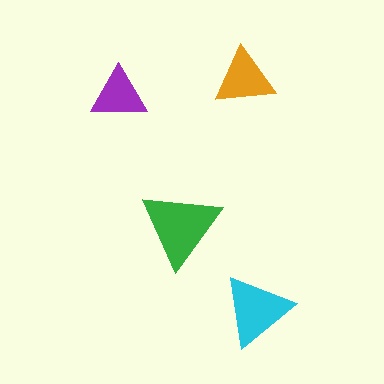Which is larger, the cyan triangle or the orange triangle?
The cyan one.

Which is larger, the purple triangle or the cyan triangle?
The cyan one.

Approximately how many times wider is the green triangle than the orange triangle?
About 1.5 times wider.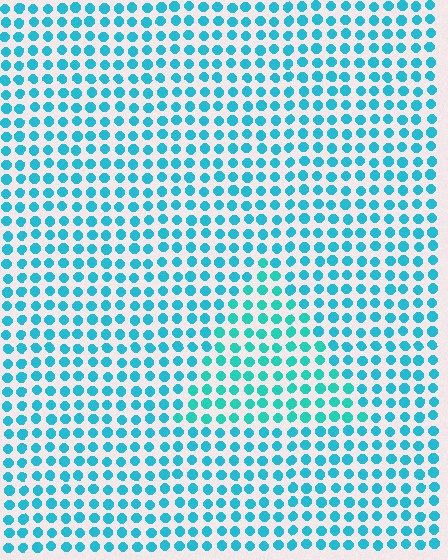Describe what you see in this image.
The image is filled with small cyan elements in a uniform arrangement. A triangle-shaped region is visible where the elements are tinted to a slightly different hue, forming a subtle color boundary.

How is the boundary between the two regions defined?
The boundary is defined purely by a slight shift in hue (about 17 degrees). Spacing, size, and orientation are identical on both sides.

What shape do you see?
I see a triangle.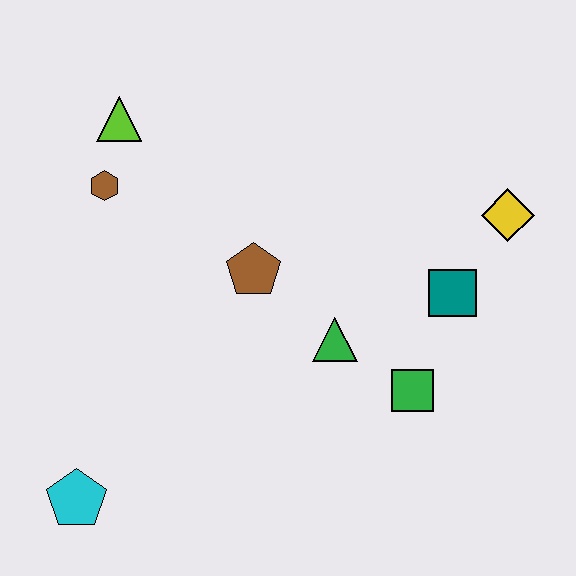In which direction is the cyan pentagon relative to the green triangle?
The cyan pentagon is to the left of the green triangle.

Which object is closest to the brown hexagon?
The lime triangle is closest to the brown hexagon.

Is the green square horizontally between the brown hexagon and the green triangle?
No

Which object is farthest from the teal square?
The cyan pentagon is farthest from the teal square.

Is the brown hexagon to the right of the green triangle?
No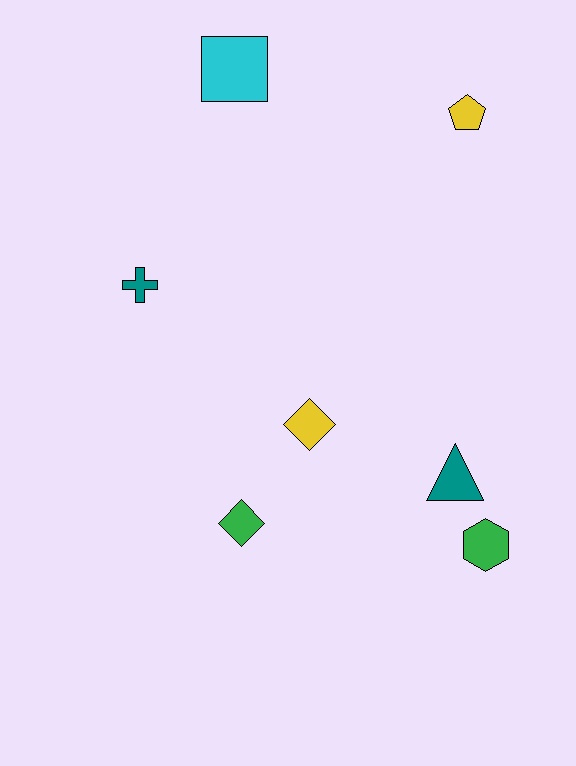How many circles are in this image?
There are no circles.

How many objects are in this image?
There are 7 objects.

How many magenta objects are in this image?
There are no magenta objects.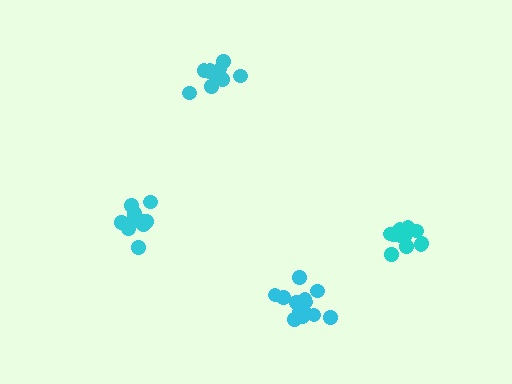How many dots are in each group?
Group 1: 11 dots, Group 2: 13 dots, Group 3: 14 dots, Group 4: 14 dots (52 total).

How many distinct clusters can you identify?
There are 4 distinct clusters.